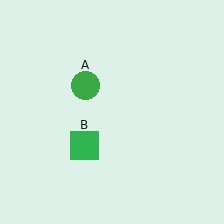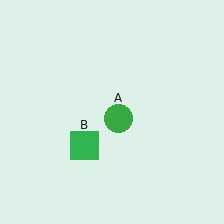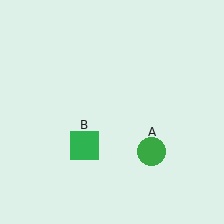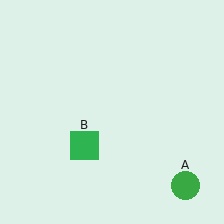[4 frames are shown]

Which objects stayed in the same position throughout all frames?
Green square (object B) remained stationary.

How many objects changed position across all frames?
1 object changed position: green circle (object A).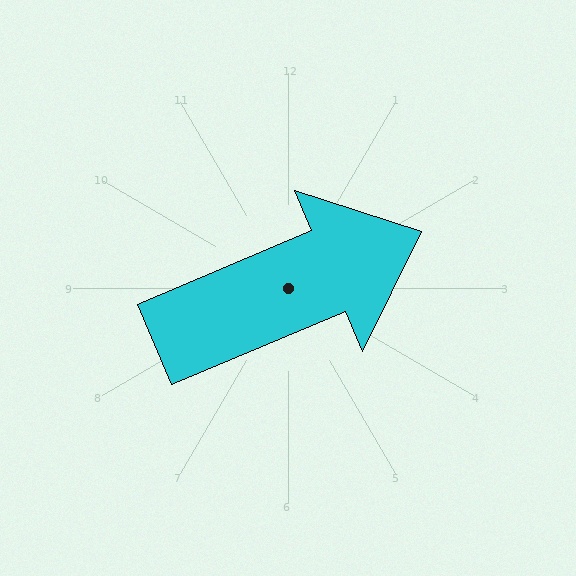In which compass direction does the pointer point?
Northeast.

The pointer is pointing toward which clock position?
Roughly 2 o'clock.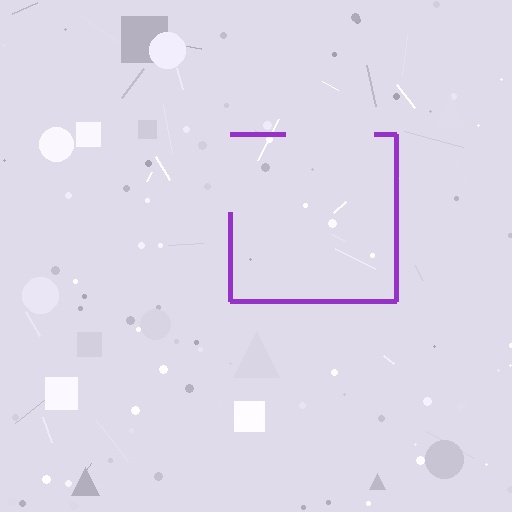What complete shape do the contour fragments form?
The contour fragments form a square.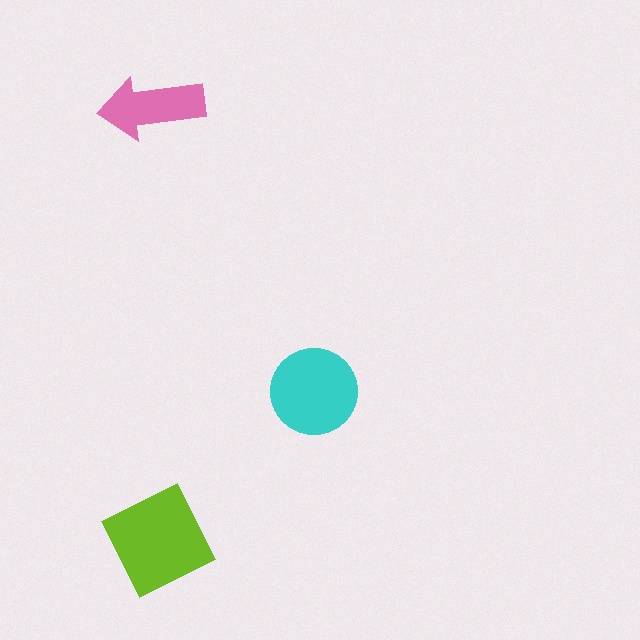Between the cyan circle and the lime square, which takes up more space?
The lime square.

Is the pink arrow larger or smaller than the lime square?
Smaller.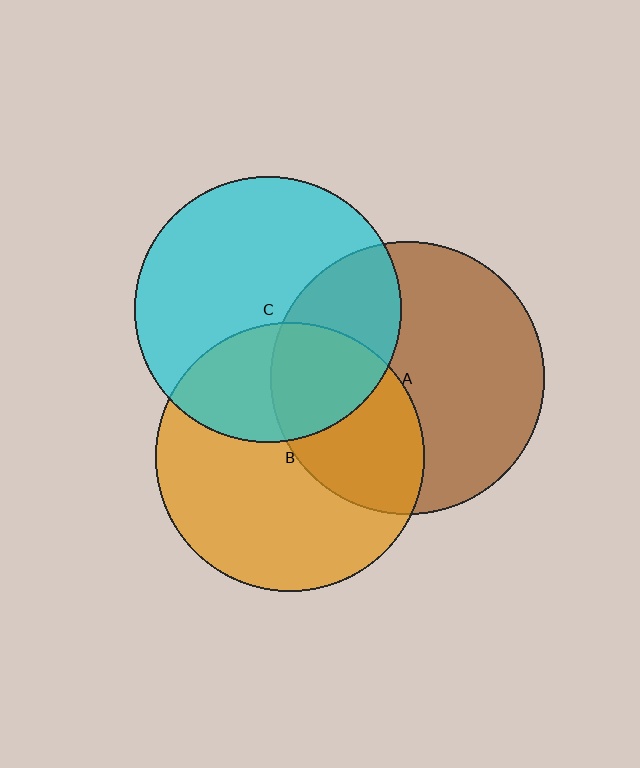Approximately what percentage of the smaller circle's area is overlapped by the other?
Approximately 35%.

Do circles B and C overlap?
Yes.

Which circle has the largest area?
Circle A (brown).